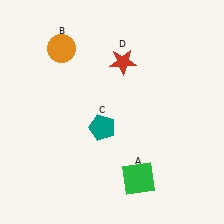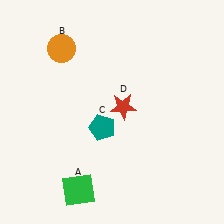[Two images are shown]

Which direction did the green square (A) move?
The green square (A) moved left.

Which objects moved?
The objects that moved are: the green square (A), the red star (D).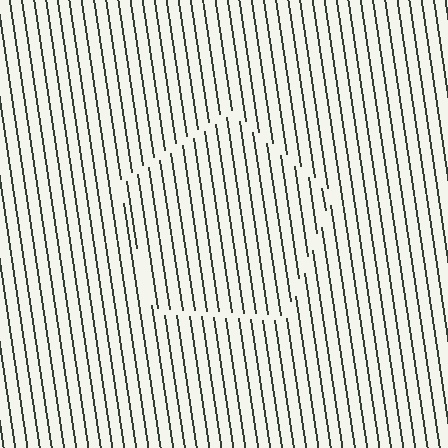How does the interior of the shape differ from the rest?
The interior of the shape contains the same grating, shifted by half a period — the contour is defined by the phase discontinuity where line-ends from the inner and outer gratings abut.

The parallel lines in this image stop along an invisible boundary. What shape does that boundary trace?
An illusory pentagon. The interior of the shape contains the same grating, shifted by half a period — the contour is defined by the phase discontinuity where line-ends from the inner and outer gratings abut.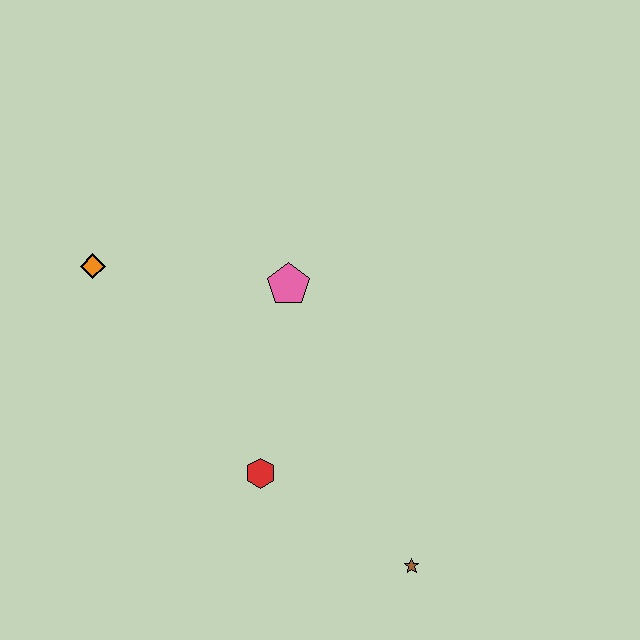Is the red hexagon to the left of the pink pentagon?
Yes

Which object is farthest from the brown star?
The orange diamond is farthest from the brown star.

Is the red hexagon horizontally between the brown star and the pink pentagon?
No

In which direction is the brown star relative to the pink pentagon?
The brown star is below the pink pentagon.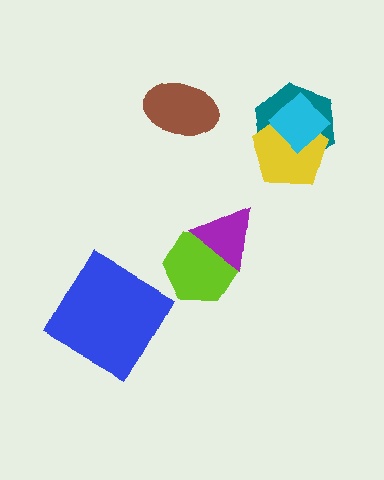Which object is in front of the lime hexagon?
The purple triangle is in front of the lime hexagon.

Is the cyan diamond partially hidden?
No, no other shape covers it.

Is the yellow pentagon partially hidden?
Yes, it is partially covered by another shape.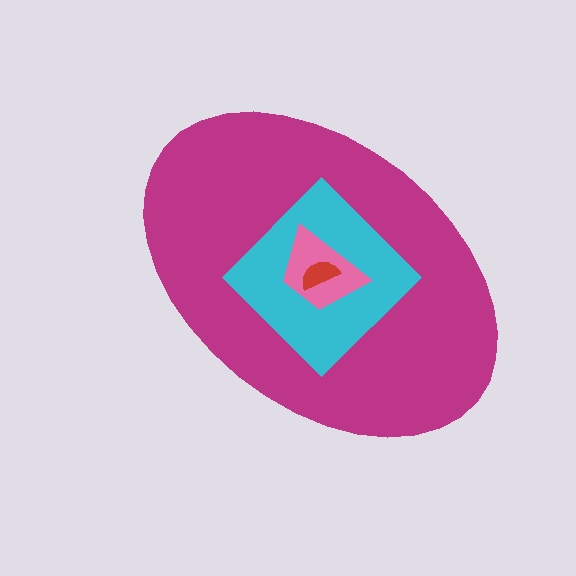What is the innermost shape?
The red semicircle.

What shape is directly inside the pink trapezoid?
The red semicircle.